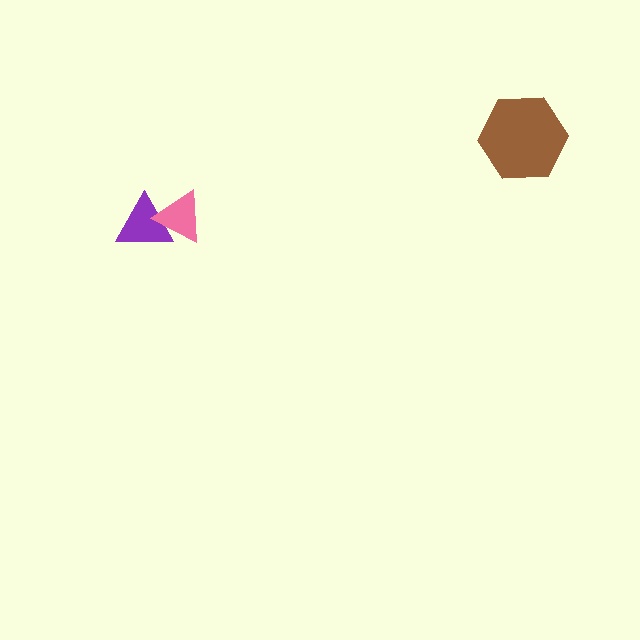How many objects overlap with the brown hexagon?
0 objects overlap with the brown hexagon.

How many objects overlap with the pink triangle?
1 object overlaps with the pink triangle.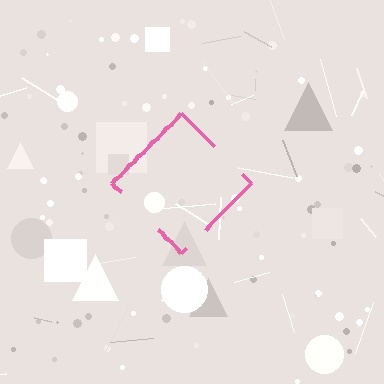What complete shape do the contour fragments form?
The contour fragments form a diamond.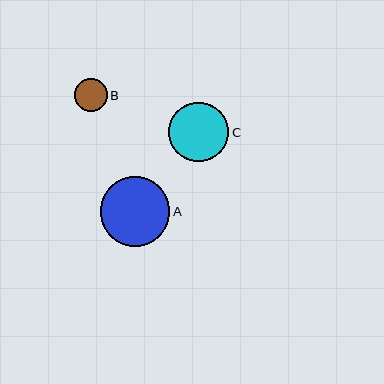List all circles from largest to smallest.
From largest to smallest: A, C, B.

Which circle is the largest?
Circle A is the largest with a size of approximately 70 pixels.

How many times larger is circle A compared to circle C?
Circle A is approximately 1.2 times the size of circle C.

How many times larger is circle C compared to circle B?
Circle C is approximately 1.9 times the size of circle B.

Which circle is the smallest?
Circle B is the smallest with a size of approximately 32 pixels.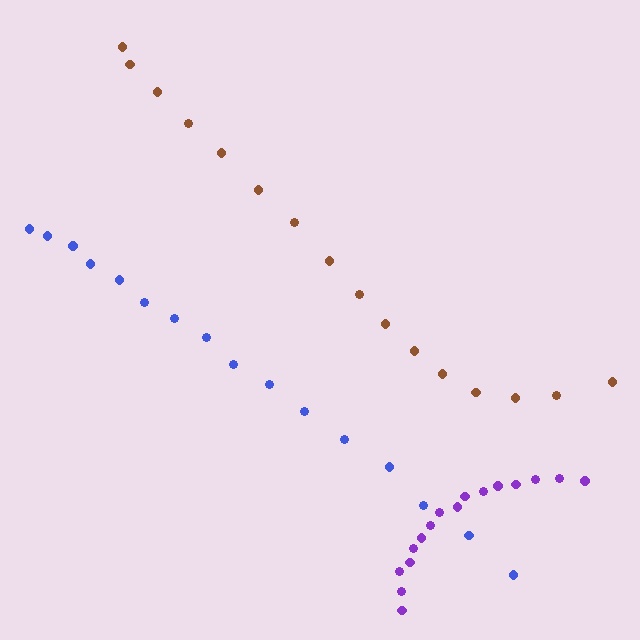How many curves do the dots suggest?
There are 3 distinct paths.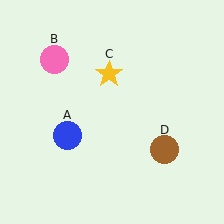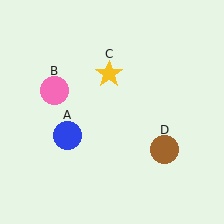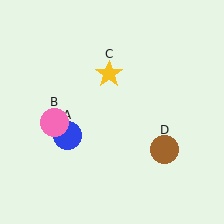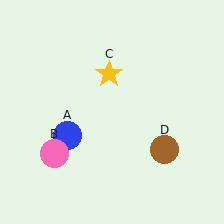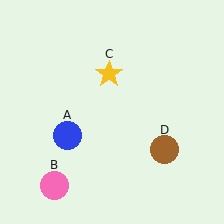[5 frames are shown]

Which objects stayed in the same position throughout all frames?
Blue circle (object A) and yellow star (object C) and brown circle (object D) remained stationary.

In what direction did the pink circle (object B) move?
The pink circle (object B) moved down.